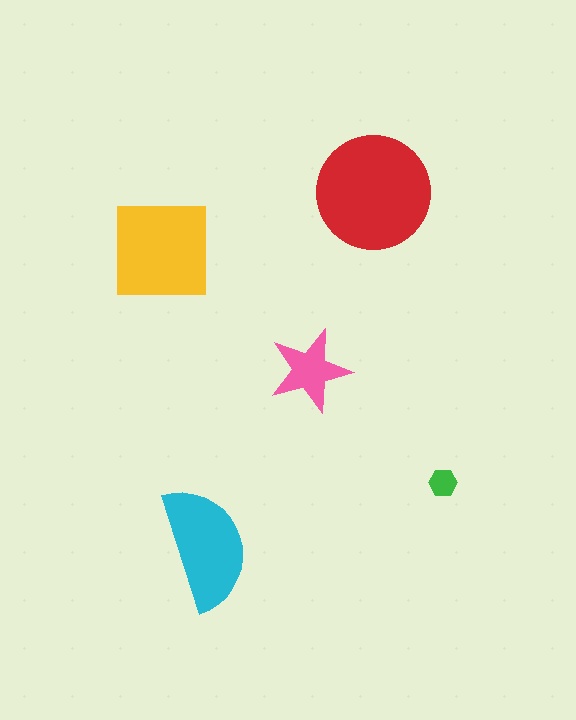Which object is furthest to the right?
The green hexagon is rightmost.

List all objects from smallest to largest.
The green hexagon, the pink star, the cyan semicircle, the yellow square, the red circle.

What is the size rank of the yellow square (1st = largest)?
2nd.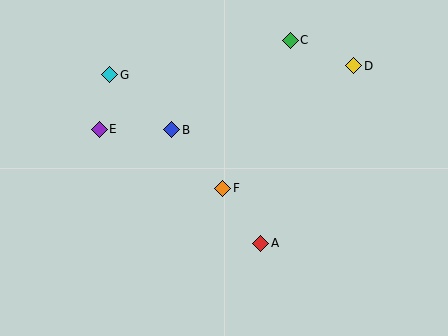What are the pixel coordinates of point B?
Point B is at (172, 130).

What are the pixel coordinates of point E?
Point E is at (99, 129).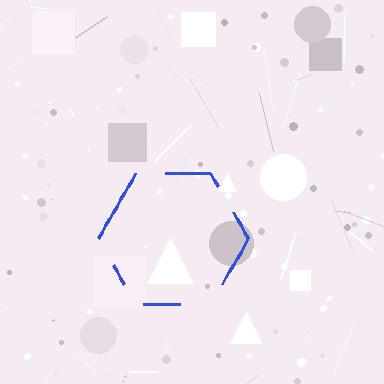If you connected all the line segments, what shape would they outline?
They would outline a hexagon.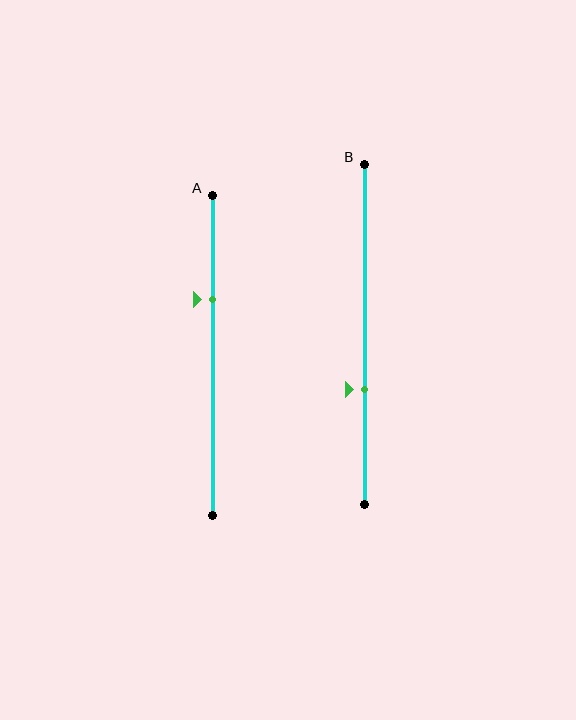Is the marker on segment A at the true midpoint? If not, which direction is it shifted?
No, the marker on segment A is shifted upward by about 17% of the segment length.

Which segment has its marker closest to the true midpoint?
Segment B has its marker closest to the true midpoint.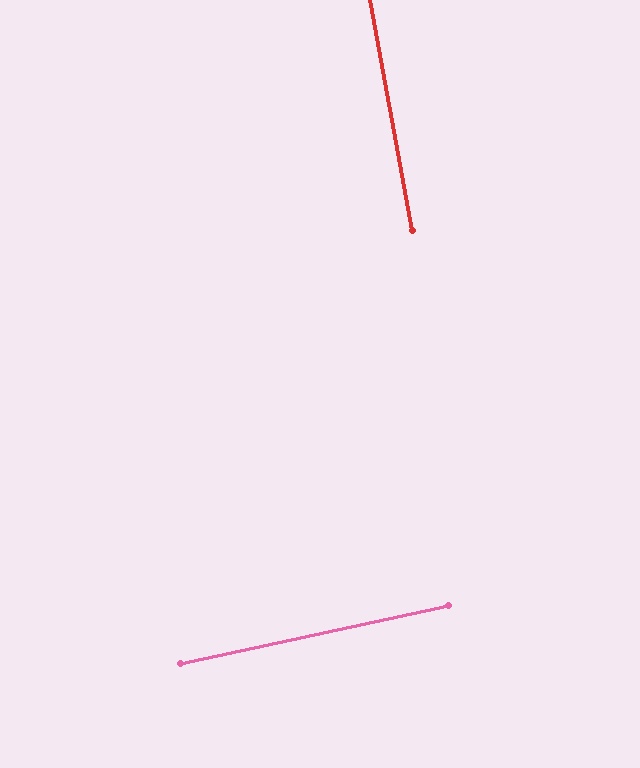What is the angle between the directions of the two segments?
Approximately 88 degrees.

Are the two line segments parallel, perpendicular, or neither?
Perpendicular — they meet at approximately 88°.